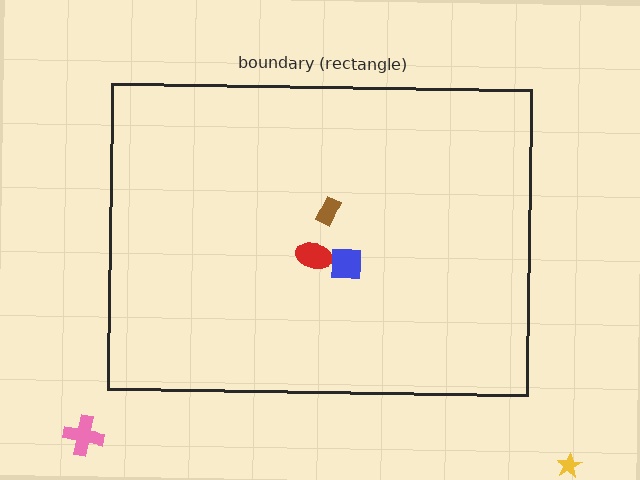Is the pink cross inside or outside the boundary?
Outside.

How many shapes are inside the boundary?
3 inside, 2 outside.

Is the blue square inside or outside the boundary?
Inside.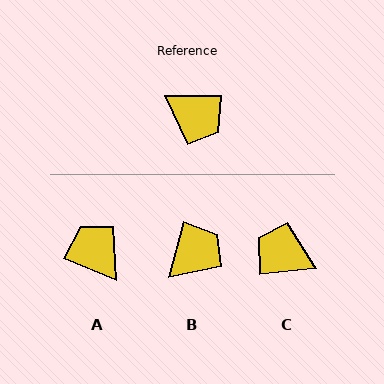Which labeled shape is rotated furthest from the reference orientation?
C, about 173 degrees away.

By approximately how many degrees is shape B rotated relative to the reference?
Approximately 75 degrees counter-clockwise.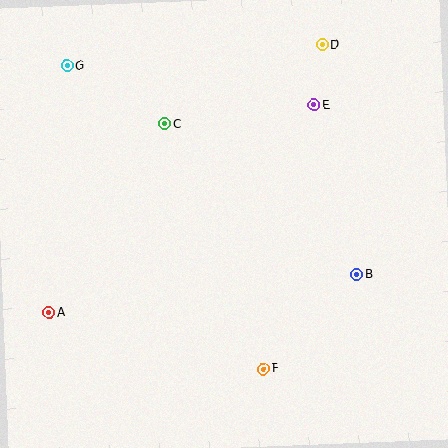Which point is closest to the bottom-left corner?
Point A is closest to the bottom-left corner.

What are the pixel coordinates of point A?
Point A is at (49, 313).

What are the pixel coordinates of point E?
Point E is at (314, 105).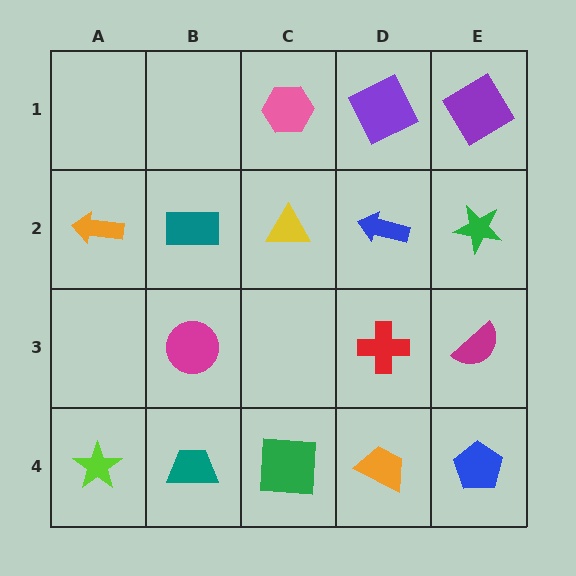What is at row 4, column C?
A green square.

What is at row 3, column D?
A red cross.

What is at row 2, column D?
A blue arrow.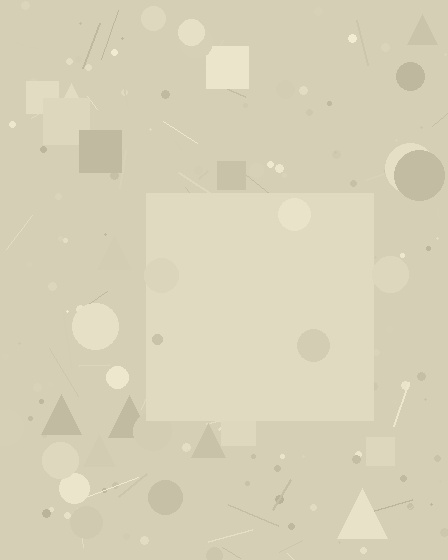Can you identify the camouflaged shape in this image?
The camouflaged shape is a square.